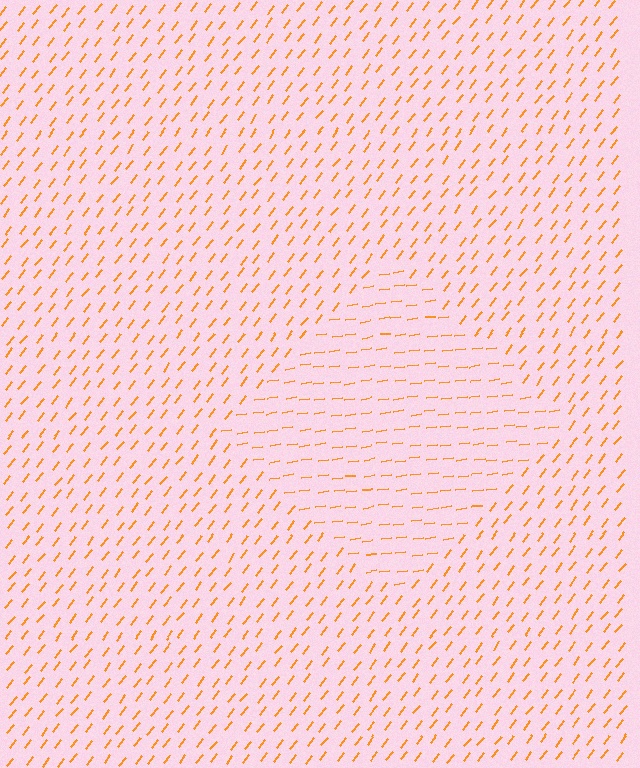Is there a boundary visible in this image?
Yes, there is a texture boundary formed by a change in line orientation.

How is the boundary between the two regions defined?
The boundary is defined purely by a change in line orientation (approximately 45 degrees difference). All lines are the same color and thickness.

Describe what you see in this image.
The image is filled with small orange line segments. A diamond region in the image has lines oriented differently from the surrounding lines, creating a visible texture boundary.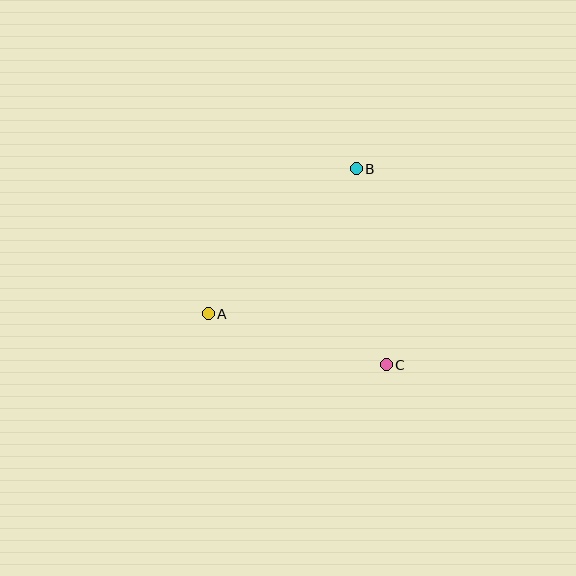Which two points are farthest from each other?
Points A and B are farthest from each other.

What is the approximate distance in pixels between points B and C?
The distance between B and C is approximately 198 pixels.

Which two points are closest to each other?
Points A and C are closest to each other.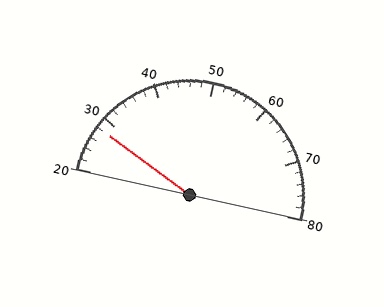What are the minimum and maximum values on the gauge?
The gauge ranges from 20 to 80.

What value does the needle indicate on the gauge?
The needle indicates approximately 28.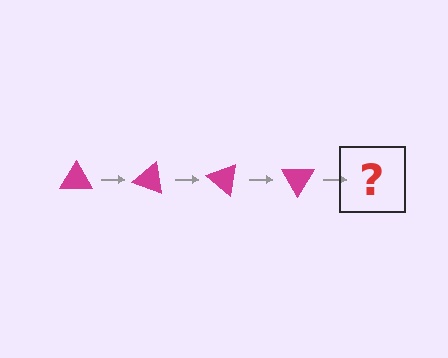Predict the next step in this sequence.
The next step is a magenta triangle rotated 80 degrees.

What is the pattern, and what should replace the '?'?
The pattern is that the triangle rotates 20 degrees each step. The '?' should be a magenta triangle rotated 80 degrees.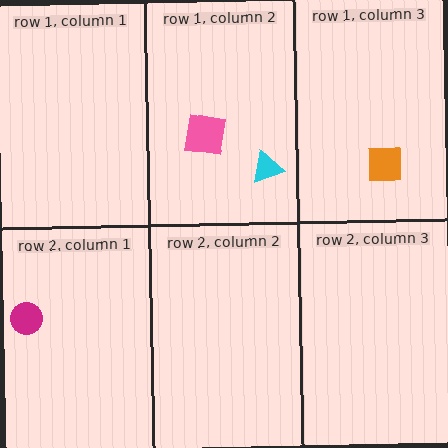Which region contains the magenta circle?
The row 2, column 1 region.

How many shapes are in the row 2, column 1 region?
1.